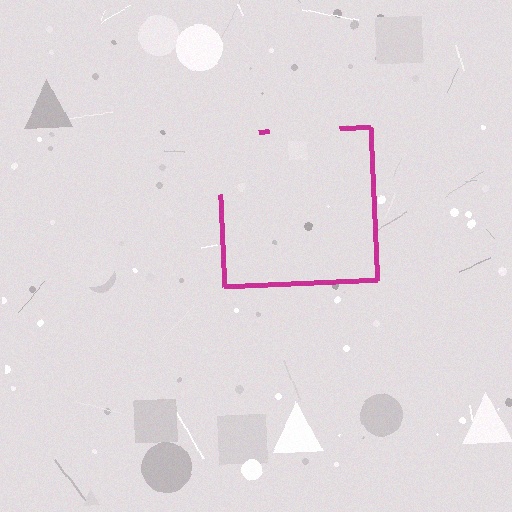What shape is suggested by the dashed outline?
The dashed outline suggests a square.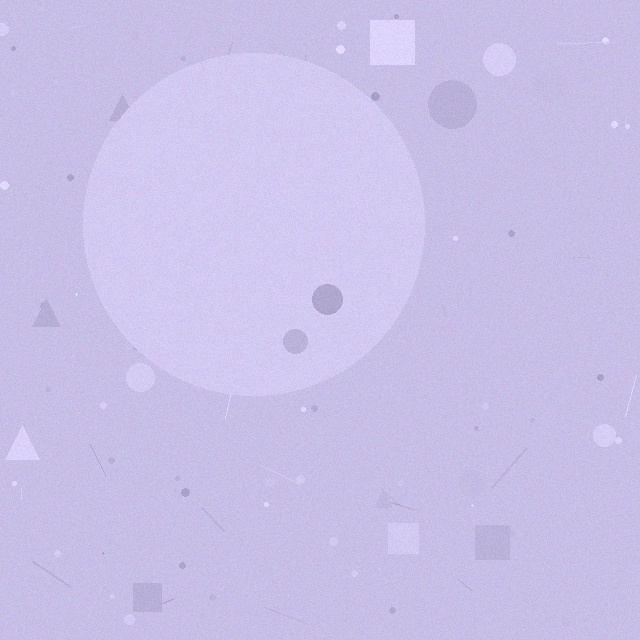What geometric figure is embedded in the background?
A circle is embedded in the background.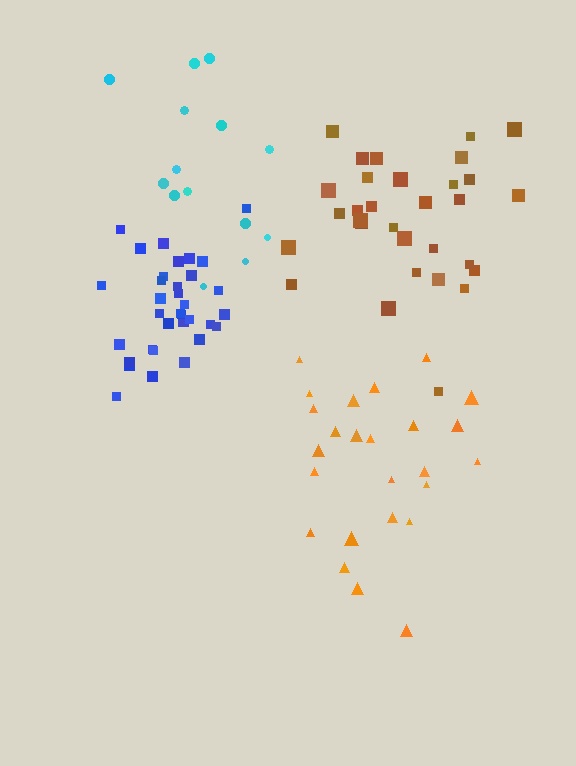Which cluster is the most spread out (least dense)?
Orange.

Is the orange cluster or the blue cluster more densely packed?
Blue.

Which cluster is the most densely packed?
Blue.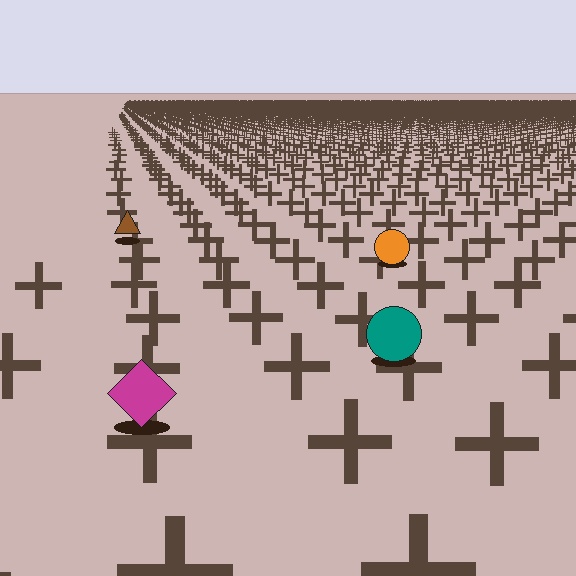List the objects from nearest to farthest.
From nearest to farthest: the magenta diamond, the teal circle, the orange circle, the brown triangle.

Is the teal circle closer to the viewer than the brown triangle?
Yes. The teal circle is closer — you can tell from the texture gradient: the ground texture is coarser near it.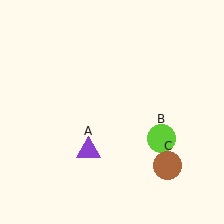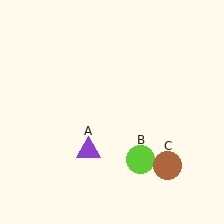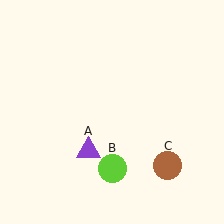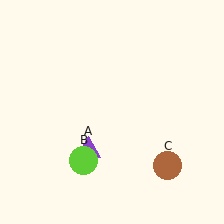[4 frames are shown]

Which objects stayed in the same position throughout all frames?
Purple triangle (object A) and brown circle (object C) remained stationary.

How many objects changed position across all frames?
1 object changed position: lime circle (object B).